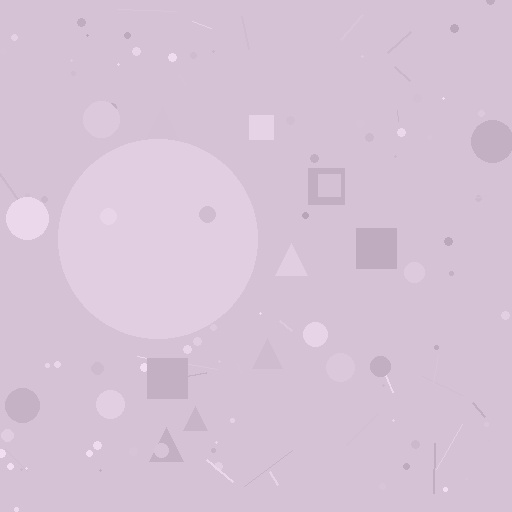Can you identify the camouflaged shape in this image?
The camouflaged shape is a circle.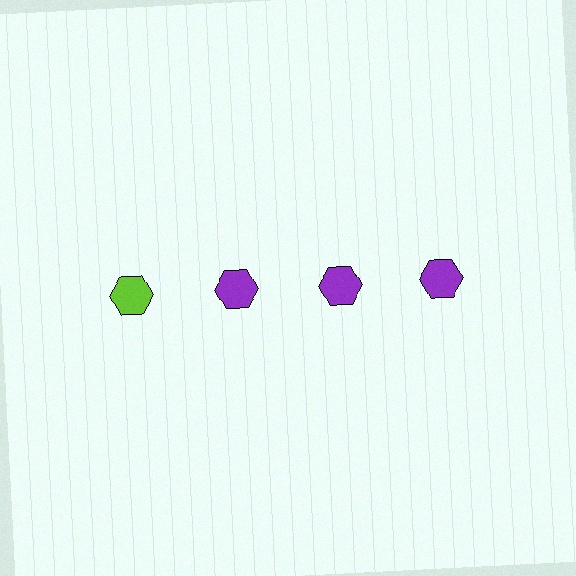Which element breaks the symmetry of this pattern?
The lime hexagon in the top row, leftmost column breaks the symmetry. All other shapes are purple hexagons.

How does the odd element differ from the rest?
It has a different color: lime instead of purple.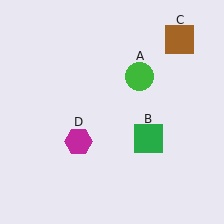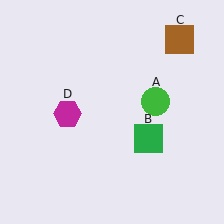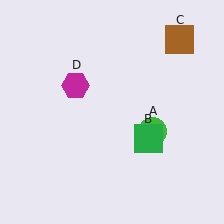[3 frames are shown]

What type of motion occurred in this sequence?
The green circle (object A), magenta hexagon (object D) rotated clockwise around the center of the scene.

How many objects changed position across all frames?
2 objects changed position: green circle (object A), magenta hexagon (object D).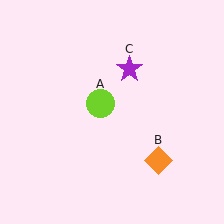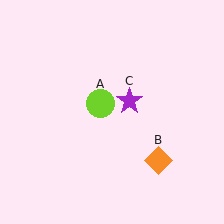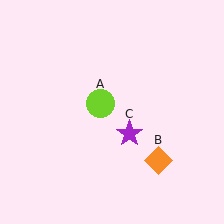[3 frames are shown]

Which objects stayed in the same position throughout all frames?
Lime circle (object A) and orange diamond (object B) remained stationary.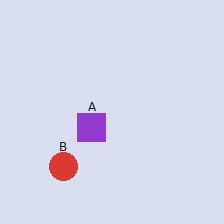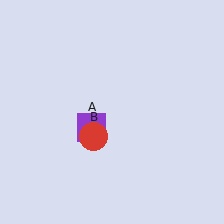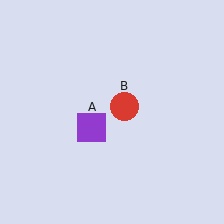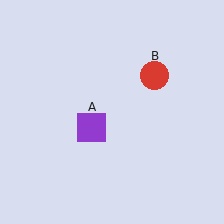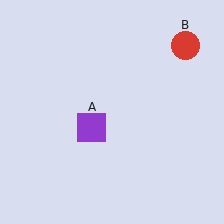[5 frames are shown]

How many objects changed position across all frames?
1 object changed position: red circle (object B).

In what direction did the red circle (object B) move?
The red circle (object B) moved up and to the right.